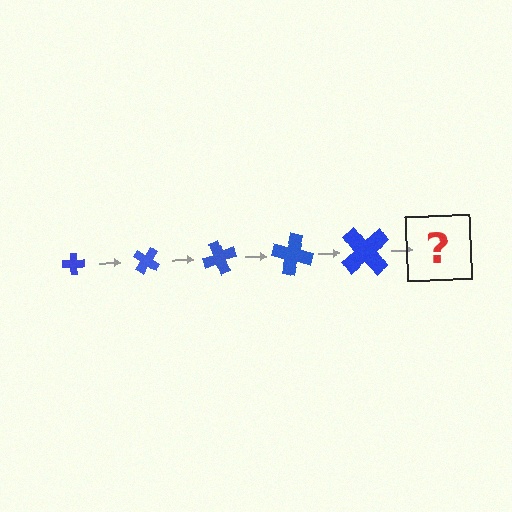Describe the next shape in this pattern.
It should be a cross, larger than the previous one and rotated 175 degrees from the start.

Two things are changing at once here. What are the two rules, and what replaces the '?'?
The two rules are that the cross grows larger each step and it rotates 35 degrees each step. The '?' should be a cross, larger than the previous one and rotated 175 degrees from the start.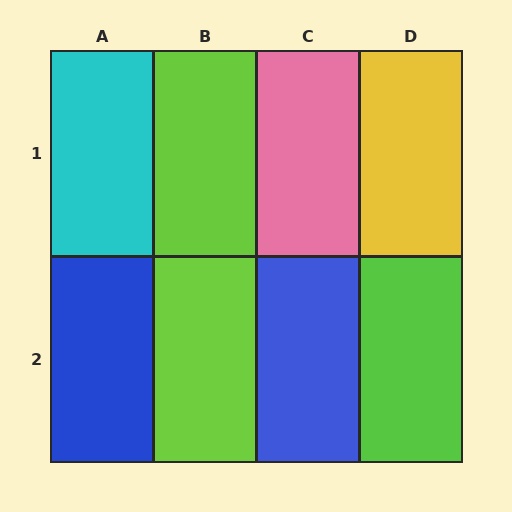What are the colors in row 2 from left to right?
Blue, lime, blue, lime.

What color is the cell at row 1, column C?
Pink.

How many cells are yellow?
1 cell is yellow.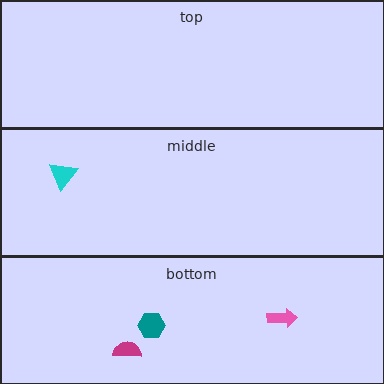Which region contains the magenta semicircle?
The bottom region.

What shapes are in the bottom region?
The pink arrow, the magenta semicircle, the teal hexagon.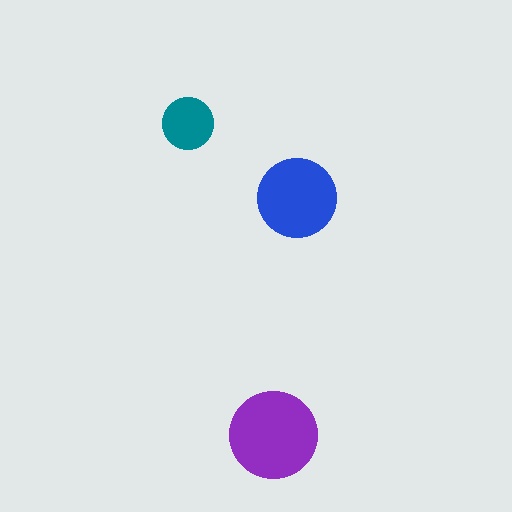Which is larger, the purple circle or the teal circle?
The purple one.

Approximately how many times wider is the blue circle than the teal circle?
About 1.5 times wider.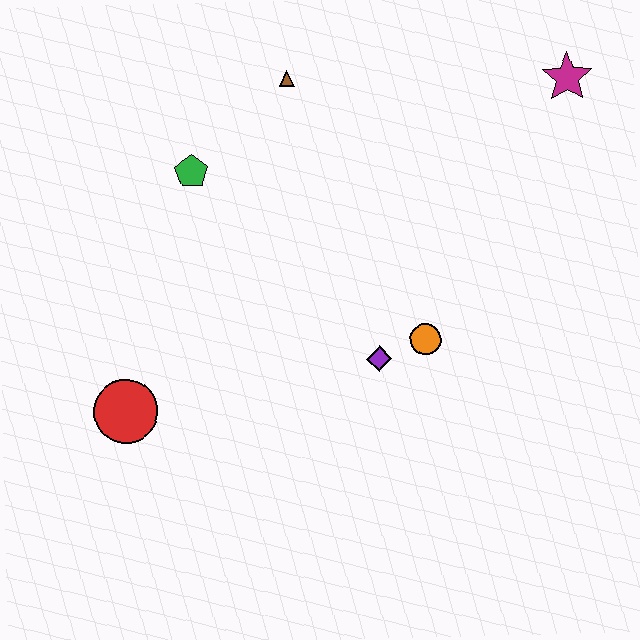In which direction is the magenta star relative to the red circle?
The magenta star is to the right of the red circle.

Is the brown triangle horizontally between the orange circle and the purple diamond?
No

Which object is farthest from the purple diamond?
The magenta star is farthest from the purple diamond.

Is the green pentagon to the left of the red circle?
No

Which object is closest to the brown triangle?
The green pentagon is closest to the brown triangle.